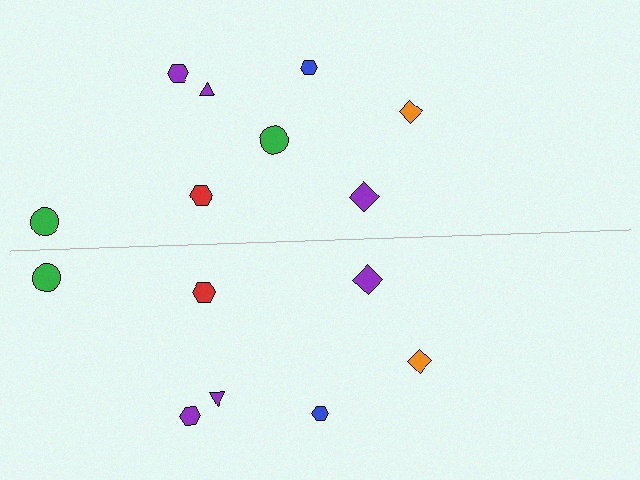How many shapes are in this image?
There are 15 shapes in this image.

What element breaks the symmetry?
A green circle is missing from the bottom side.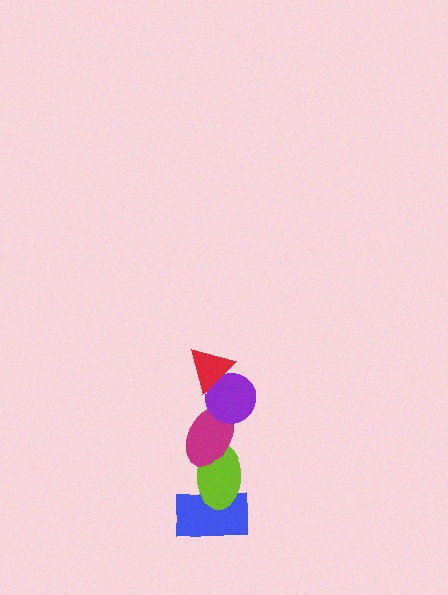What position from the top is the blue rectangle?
The blue rectangle is 5th from the top.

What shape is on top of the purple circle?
The red triangle is on top of the purple circle.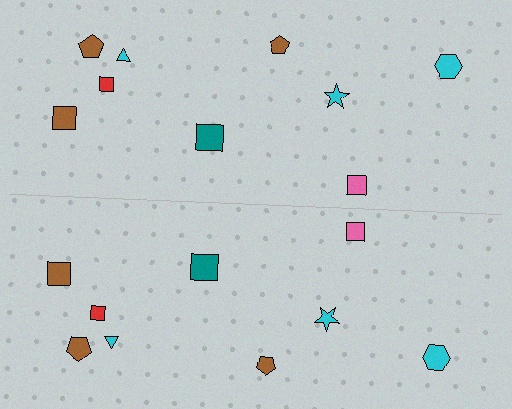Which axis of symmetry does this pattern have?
The pattern has a horizontal axis of symmetry running through the center of the image.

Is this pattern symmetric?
Yes, this pattern has bilateral (reflection) symmetry.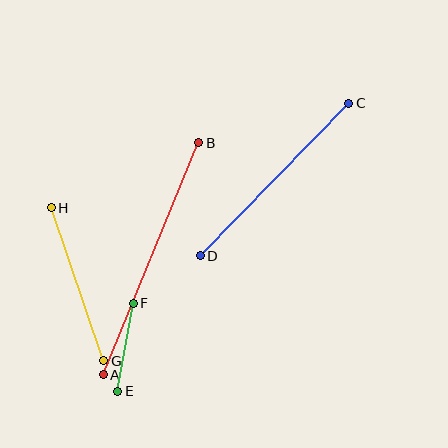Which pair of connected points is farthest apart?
Points A and B are farthest apart.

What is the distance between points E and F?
The distance is approximately 90 pixels.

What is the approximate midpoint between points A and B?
The midpoint is at approximately (151, 259) pixels.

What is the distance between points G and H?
The distance is approximately 162 pixels.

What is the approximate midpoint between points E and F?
The midpoint is at approximately (125, 347) pixels.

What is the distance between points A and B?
The distance is approximately 251 pixels.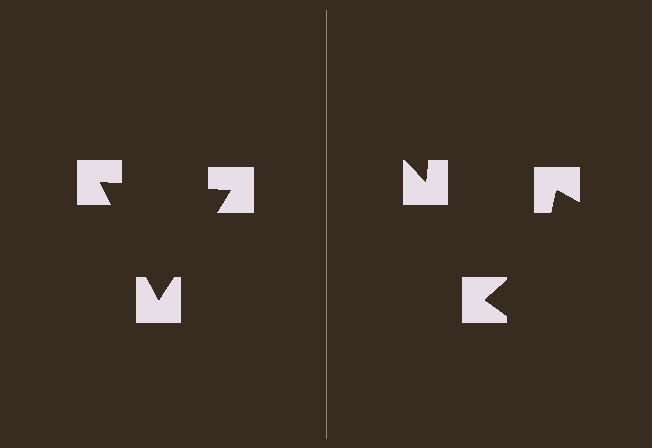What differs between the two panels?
The notched squares are positioned identically on both sides; only the wedge orientations differ. On the left they align to a triangle; on the right they are misaligned.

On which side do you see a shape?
An illusory triangle appears on the left side. On the right side the wedge cuts are rotated, so no coherent shape forms.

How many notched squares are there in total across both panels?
6 — 3 on each side.